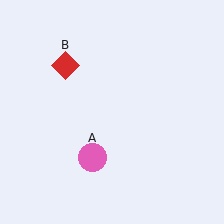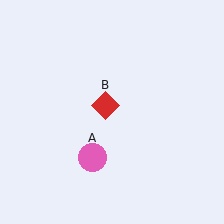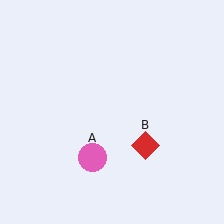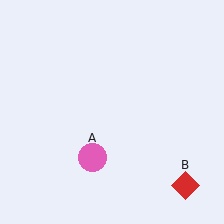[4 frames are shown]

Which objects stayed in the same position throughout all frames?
Pink circle (object A) remained stationary.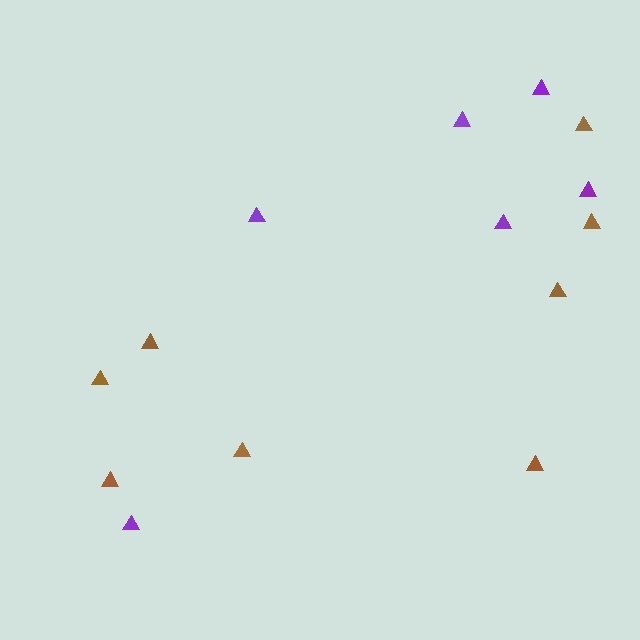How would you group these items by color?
There are 2 groups: one group of purple triangles (6) and one group of brown triangles (8).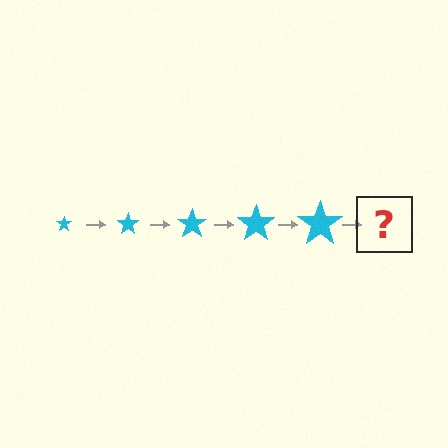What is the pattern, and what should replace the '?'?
The pattern is that the star gets progressively larger each step. The '?' should be a cyan star, larger than the previous one.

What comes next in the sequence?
The next element should be a cyan star, larger than the previous one.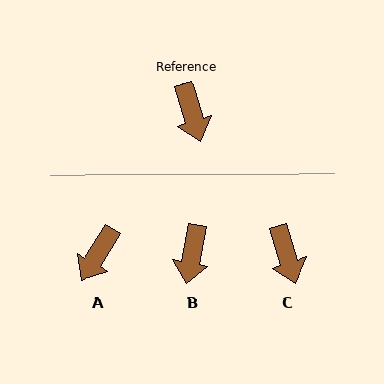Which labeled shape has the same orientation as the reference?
C.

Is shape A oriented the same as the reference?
No, it is off by about 49 degrees.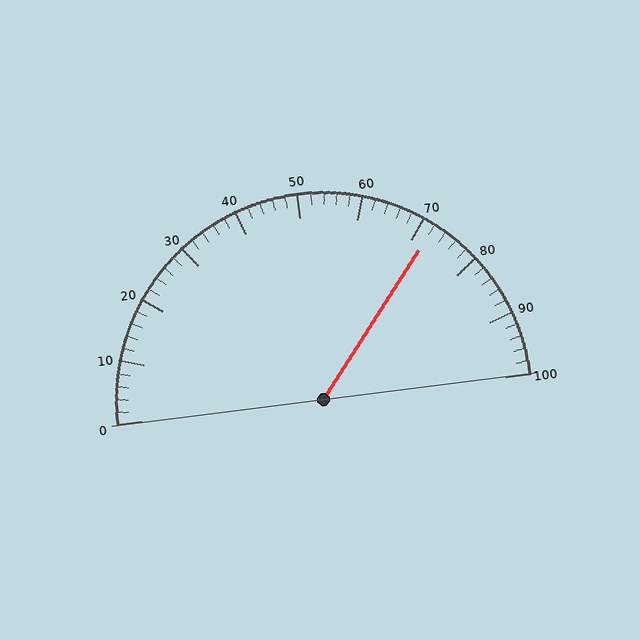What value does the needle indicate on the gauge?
The needle indicates approximately 72.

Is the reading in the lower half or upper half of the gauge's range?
The reading is in the upper half of the range (0 to 100).